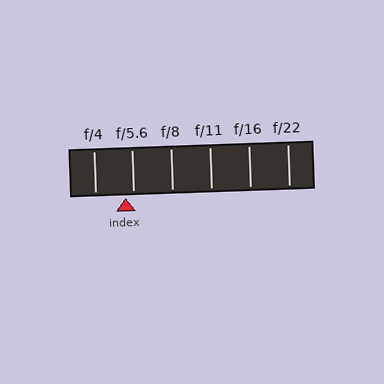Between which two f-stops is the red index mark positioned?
The index mark is between f/4 and f/5.6.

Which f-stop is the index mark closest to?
The index mark is closest to f/5.6.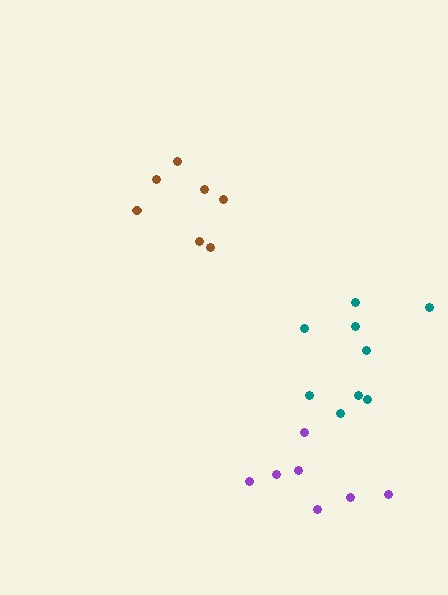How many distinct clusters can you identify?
There are 3 distinct clusters.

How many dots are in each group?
Group 1: 7 dots, Group 2: 9 dots, Group 3: 7 dots (23 total).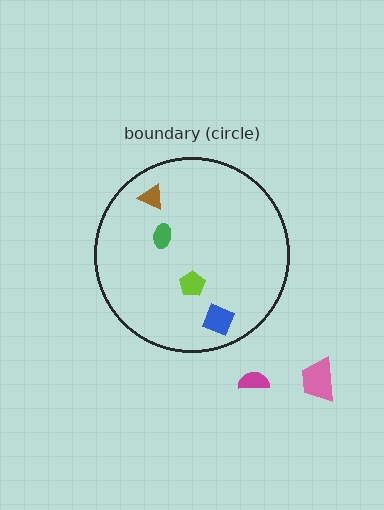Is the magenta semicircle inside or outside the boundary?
Outside.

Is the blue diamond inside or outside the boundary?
Inside.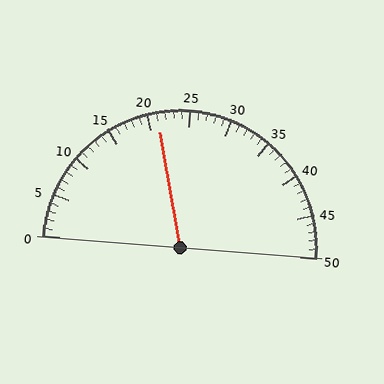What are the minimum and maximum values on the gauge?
The gauge ranges from 0 to 50.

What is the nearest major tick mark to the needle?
The nearest major tick mark is 20.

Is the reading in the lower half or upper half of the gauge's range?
The reading is in the lower half of the range (0 to 50).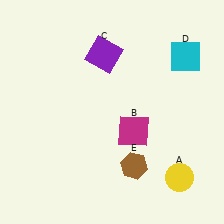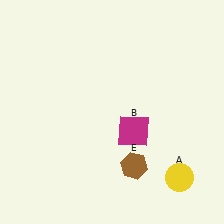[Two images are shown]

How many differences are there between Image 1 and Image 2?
There are 2 differences between the two images.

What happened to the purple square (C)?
The purple square (C) was removed in Image 2. It was in the top-left area of Image 1.